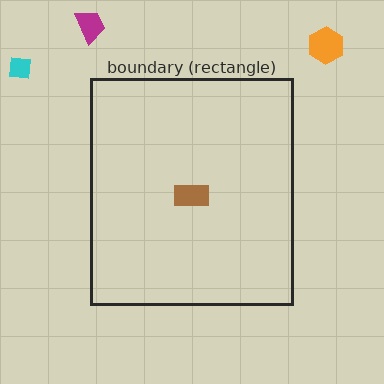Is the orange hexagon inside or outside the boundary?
Outside.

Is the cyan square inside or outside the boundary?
Outside.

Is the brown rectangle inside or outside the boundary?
Inside.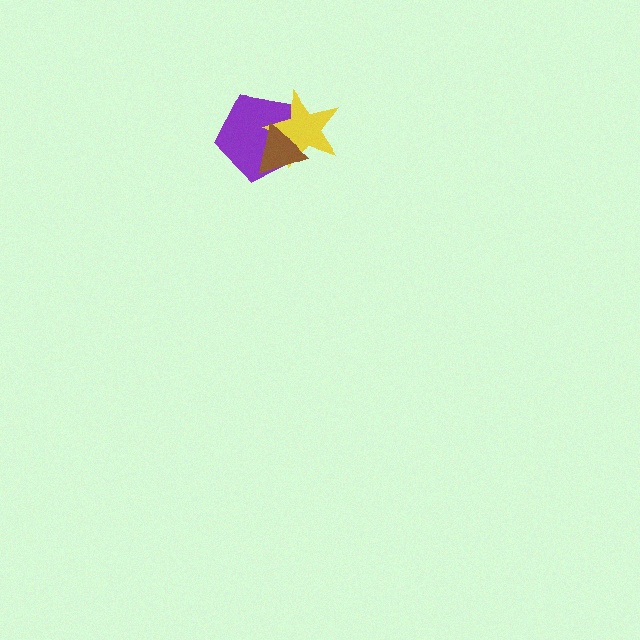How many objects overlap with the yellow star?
2 objects overlap with the yellow star.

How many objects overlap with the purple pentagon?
2 objects overlap with the purple pentagon.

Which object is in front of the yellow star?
The brown triangle is in front of the yellow star.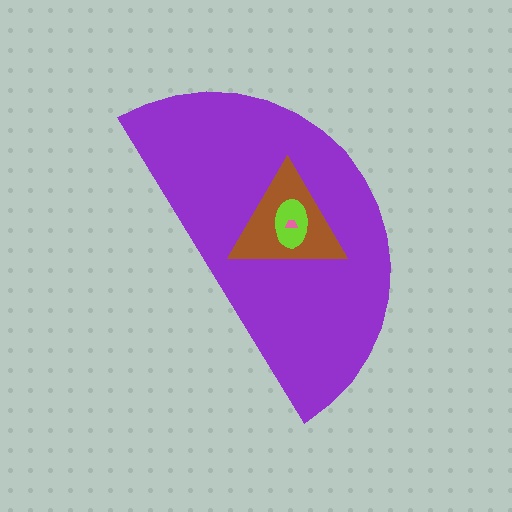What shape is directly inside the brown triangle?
The lime ellipse.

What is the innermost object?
The pink trapezoid.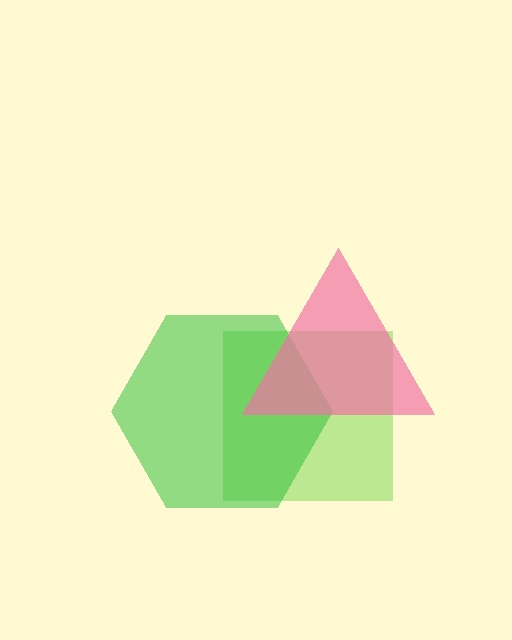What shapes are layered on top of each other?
The layered shapes are: a lime square, a green hexagon, a pink triangle.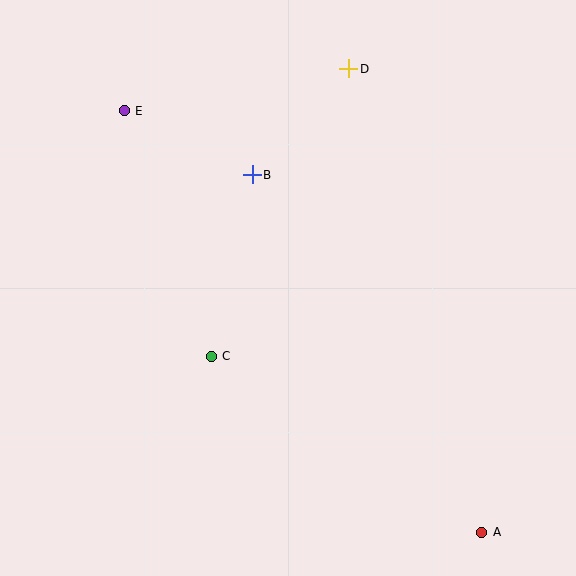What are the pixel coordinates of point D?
Point D is at (349, 69).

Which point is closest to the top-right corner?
Point D is closest to the top-right corner.